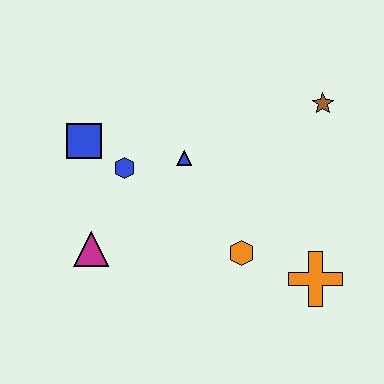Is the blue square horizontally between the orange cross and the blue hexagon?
No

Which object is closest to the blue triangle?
The blue hexagon is closest to the blue triangle.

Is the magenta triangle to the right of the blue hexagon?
No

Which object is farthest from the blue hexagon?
The orange cross is farthest from the blue hexagon.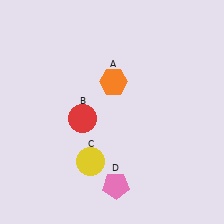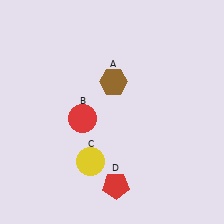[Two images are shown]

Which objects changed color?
A changed from orange to brown. D changed from pink to red.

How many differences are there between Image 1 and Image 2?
There are 2 differences between the two images.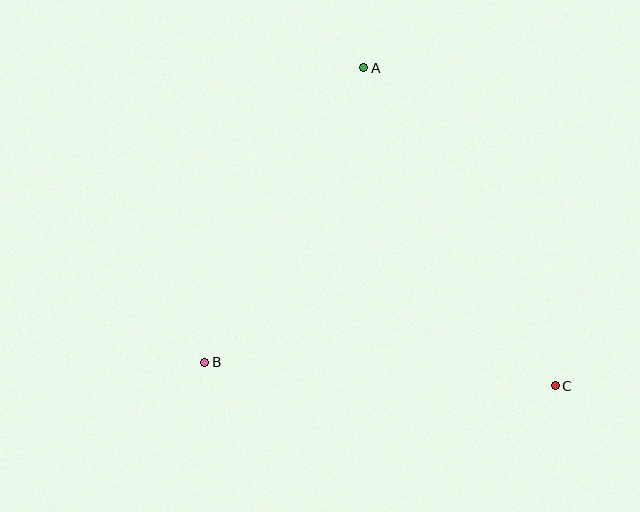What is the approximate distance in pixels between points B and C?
The distance between B and C is approximately 351 pixels.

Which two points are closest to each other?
Points A and B are closest to each other.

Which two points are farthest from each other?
Points A and C are farthest from each other.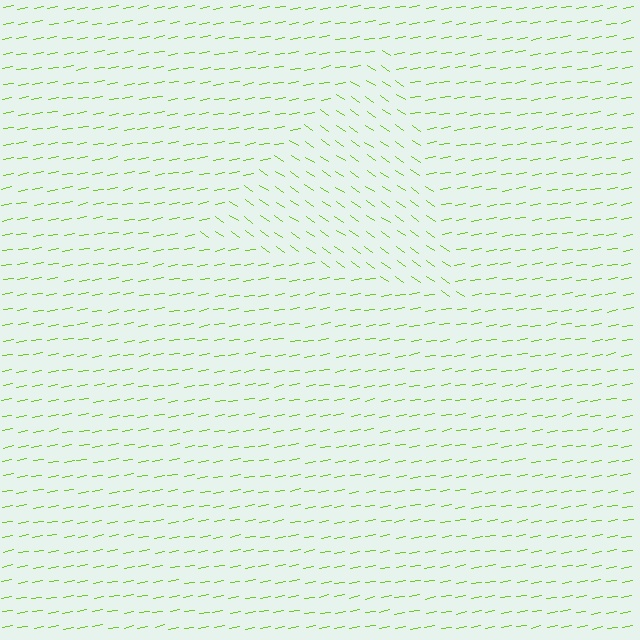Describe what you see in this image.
The image is filled with small lime line segments. A triangle region in the image has lines oriented differently from the surrounding lines, creating a visible texture boundary.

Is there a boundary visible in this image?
Yes, there is a texture boundary formed by a change in line orientation.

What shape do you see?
I see a triangle.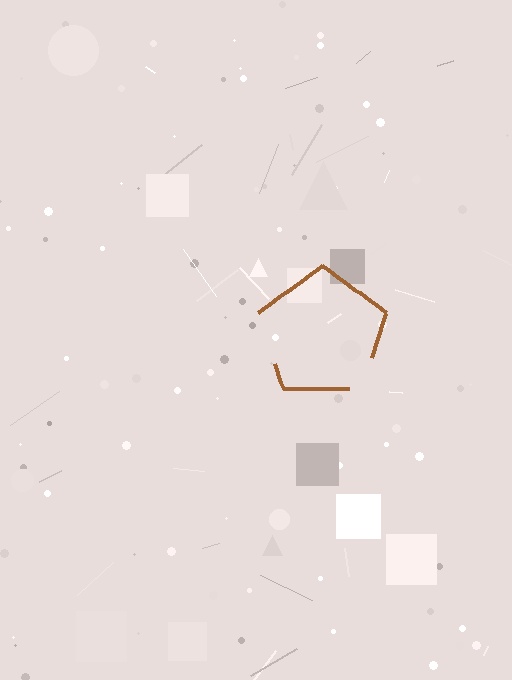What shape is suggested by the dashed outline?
The dashed outline suggests a pentagon.